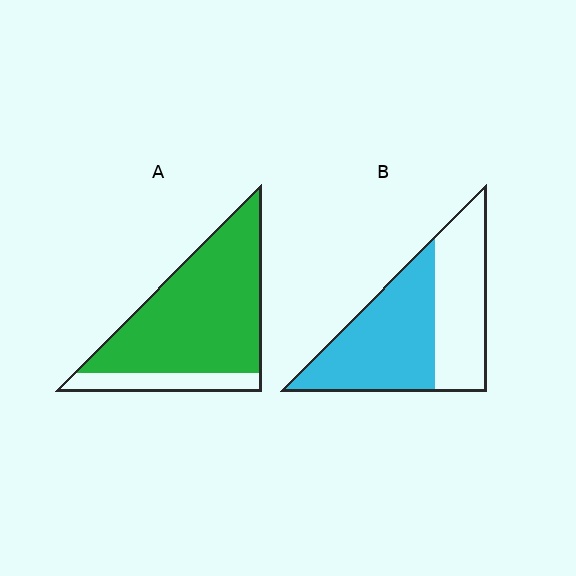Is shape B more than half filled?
Yes.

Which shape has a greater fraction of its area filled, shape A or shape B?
Shape A.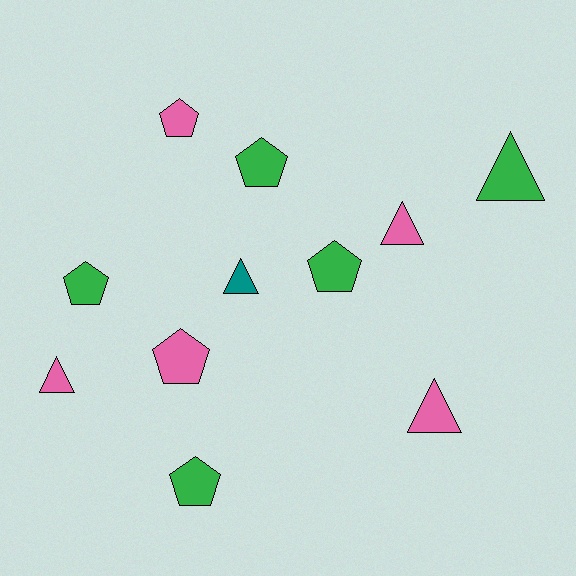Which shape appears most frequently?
Pentagon, with 6 objects.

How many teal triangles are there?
There is 1 teal triangle.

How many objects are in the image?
There are 11 objects.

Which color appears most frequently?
Green, with 5 objects.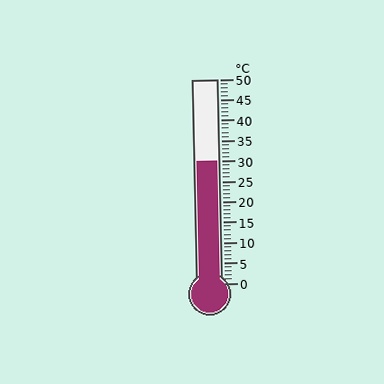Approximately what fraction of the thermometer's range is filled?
The thermometer is filled to approximately 60% of its range.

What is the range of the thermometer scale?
The thermometer scale ranges from 0°C to 50°C.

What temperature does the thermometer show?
The thermometer shows approximately 30°C.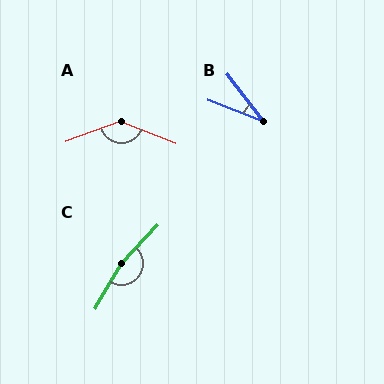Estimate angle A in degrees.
Approximately 138 degrees.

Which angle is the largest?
C, at approximately 166 degrees.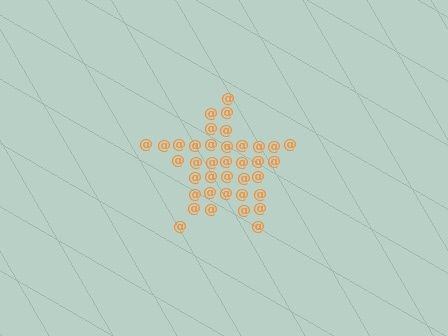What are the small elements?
The small elements are at signs.